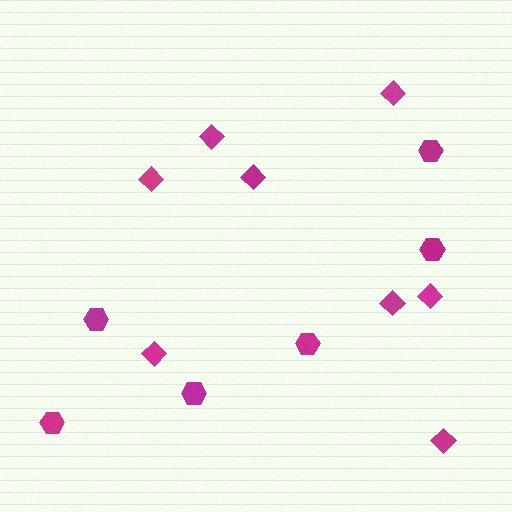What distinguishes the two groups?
There are 2 groups: one group of hexagons (6) and one group of diamonds (8).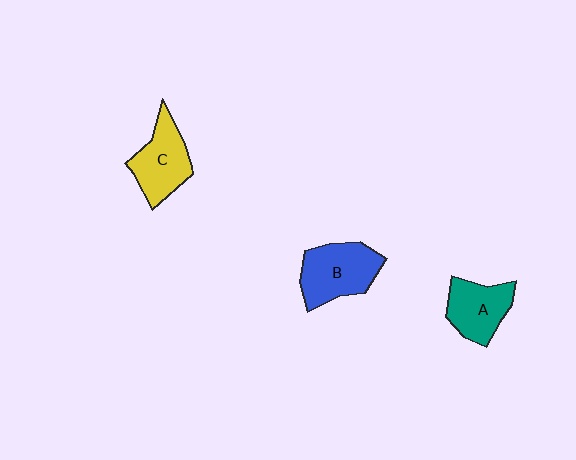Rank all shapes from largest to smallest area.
From largest to smallest: B (blue), C (yellow), A (teal).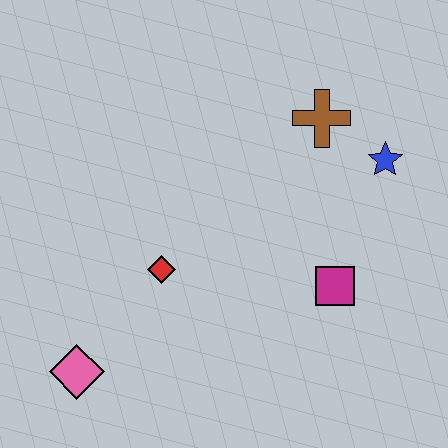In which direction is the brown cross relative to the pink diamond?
The brown cross is above the pink diamond.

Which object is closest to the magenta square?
The blue star is closest to the magenta square.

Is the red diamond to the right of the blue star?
No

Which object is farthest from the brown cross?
The pink diamond is farthest from the brown cross.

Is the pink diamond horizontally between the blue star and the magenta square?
No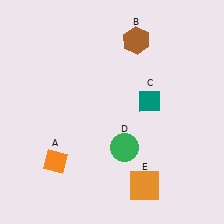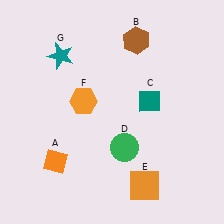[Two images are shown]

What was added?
An orange hexagon (F), a teal star (G) were added in Image 2.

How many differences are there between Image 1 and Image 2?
There are 2 differences between the two images.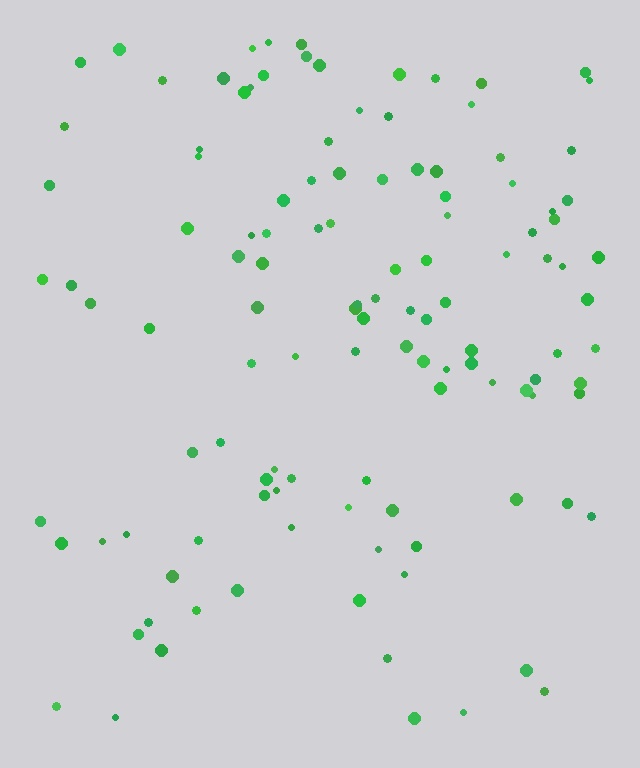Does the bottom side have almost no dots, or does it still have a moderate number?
Still a moderate number, just noticeably fewer than the top.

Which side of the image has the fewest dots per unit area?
The bottom.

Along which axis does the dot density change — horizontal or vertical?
Vertical.